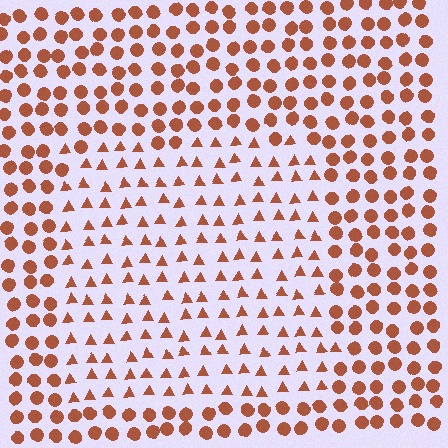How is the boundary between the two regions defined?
The boundary is defined by a change in element shape: triangles inside vs. circles outside. All elements share the same color and spacing.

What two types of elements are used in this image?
The image uses triangles inside the rectangle region and circles outside it.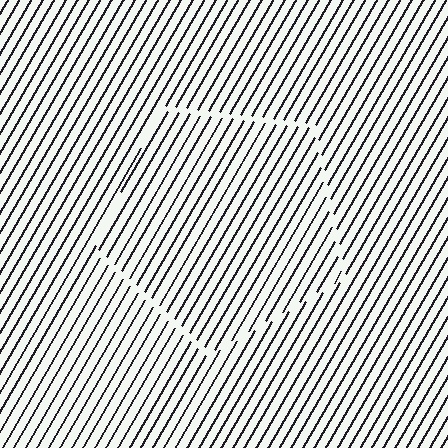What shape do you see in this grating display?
An illusory pentagon. The interior of the shape contains the same grating, shifted by half a period — the contour is defined by the phase discontinuity where line-ends from the inner and outer gratings abut.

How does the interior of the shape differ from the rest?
The interior of the shape contains the same grating, shifted by half a period — the contour is defined by the phase discontinuity where line-ends from the inner and outer gratings abut.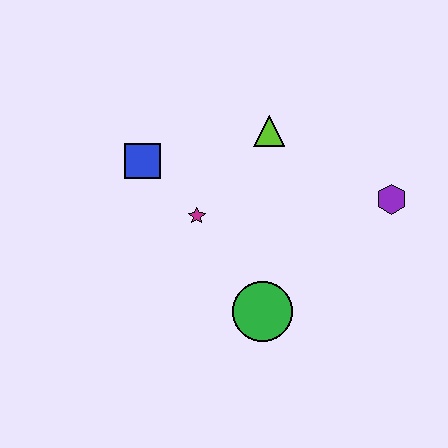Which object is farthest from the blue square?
The purple hexagon is farthest from the blue square.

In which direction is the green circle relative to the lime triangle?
The green circle is below the lime triangle.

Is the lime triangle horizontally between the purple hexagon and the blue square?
Yes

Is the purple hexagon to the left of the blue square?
No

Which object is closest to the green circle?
The magenta star is closest to the green circle.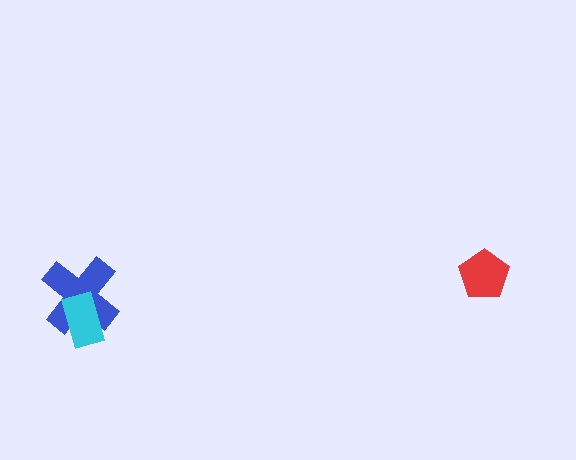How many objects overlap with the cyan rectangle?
1 object overlaps with the cyan rectangle.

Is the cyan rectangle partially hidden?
No, no other shape covers it.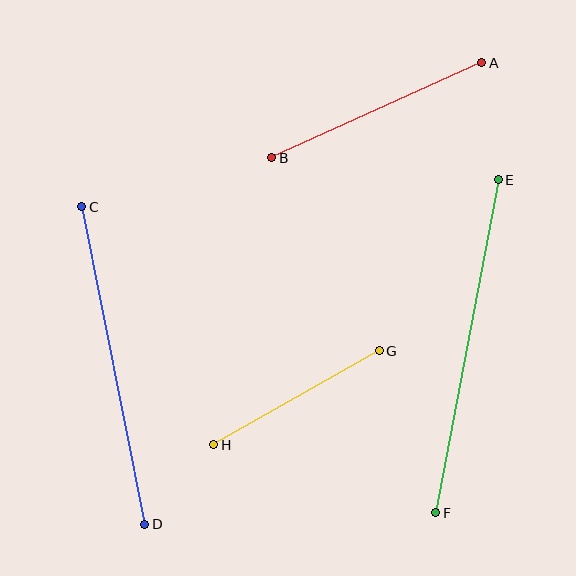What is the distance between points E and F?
The distance is approximately 339 pixels.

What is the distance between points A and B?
The distance is approximately 231 pixels.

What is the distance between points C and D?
The distance is approximately 324 pixels.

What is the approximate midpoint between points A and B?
The midpoint is at approximately (377, 110) pixels.